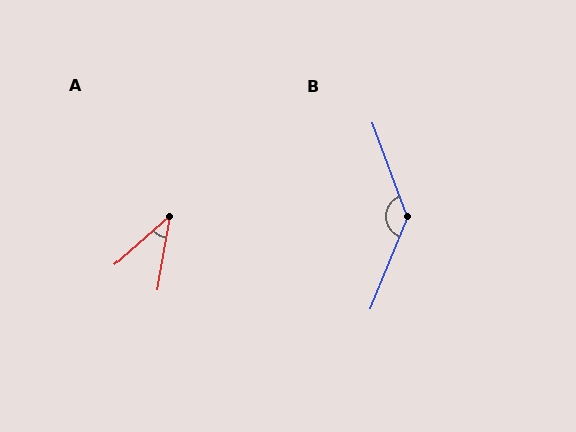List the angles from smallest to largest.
A (38°), B (138°).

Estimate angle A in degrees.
Approximately 38 degrees.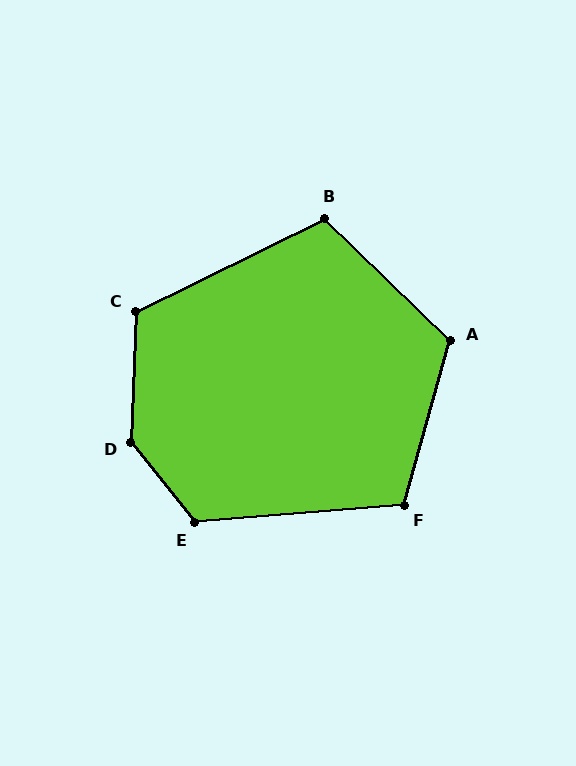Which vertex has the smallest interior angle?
B, at approximately 110 degrees.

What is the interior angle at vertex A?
Approximately 118 degrees (obtuse).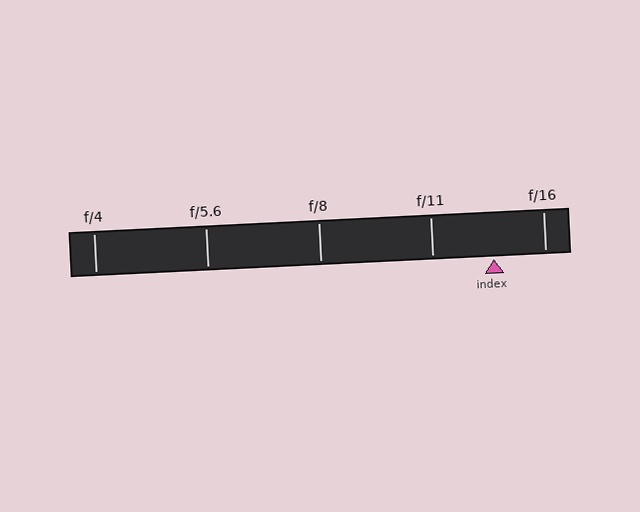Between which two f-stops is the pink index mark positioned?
The index mark is between f/11 and f/16.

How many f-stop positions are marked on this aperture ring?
There are 5 f-stop positions marked.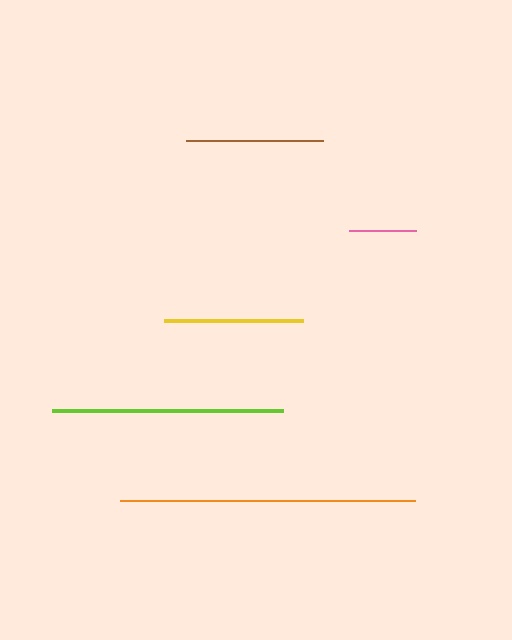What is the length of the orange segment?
The orange segment is approximately 295 pixels long.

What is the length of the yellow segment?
The yellow segment is approximately 139 pixels long.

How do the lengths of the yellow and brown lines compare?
The yellow and brown lines are approximately the same length.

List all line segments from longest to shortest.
From longest to shortest: orange, lime, yellow, brown, pink.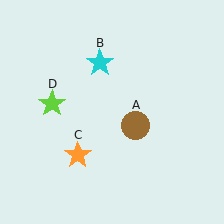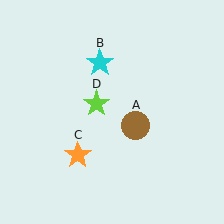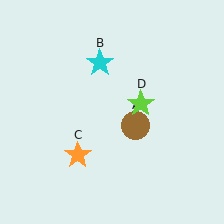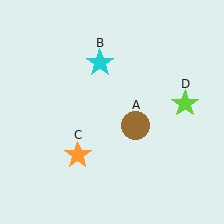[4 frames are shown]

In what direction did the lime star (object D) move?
The lime star (object D) moved right.